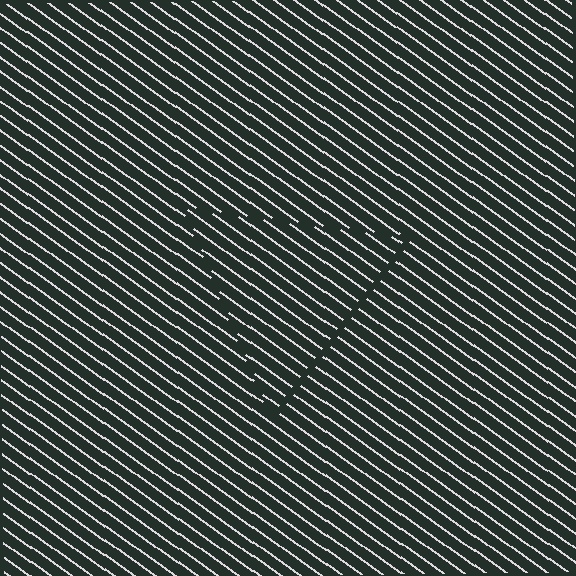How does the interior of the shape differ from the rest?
The interior of the shape contains the same grating, shifted by half a period — the contour is defined by the phase discontinuity where line-ends from the inner and outer gratings abut.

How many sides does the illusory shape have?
3 sides — the line-ends trace a triangle.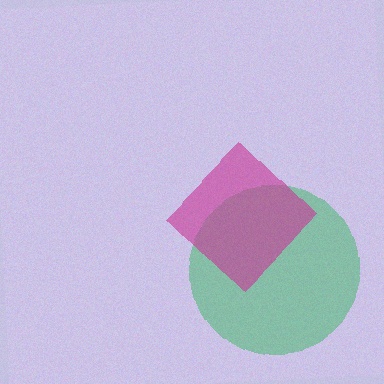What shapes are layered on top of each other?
The layered shapes are: a green circle, a magenta diamond.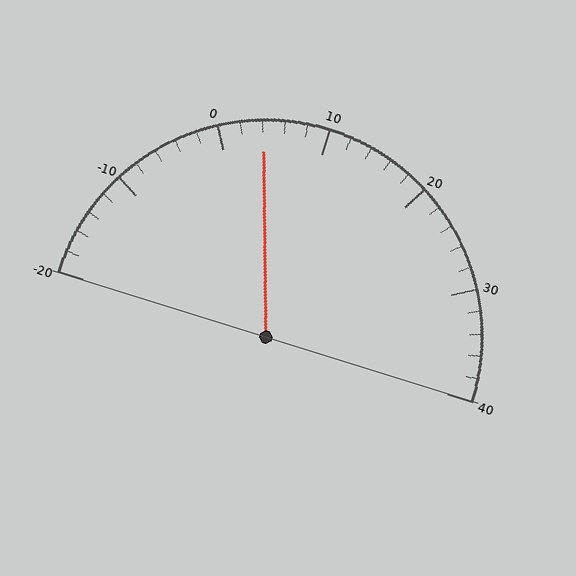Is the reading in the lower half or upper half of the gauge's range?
The reading is in the lower half of the range (-20 to 40).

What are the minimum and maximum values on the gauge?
The gauge ranges from -20 to 40.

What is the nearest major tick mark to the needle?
The nearest major tick mark is 0.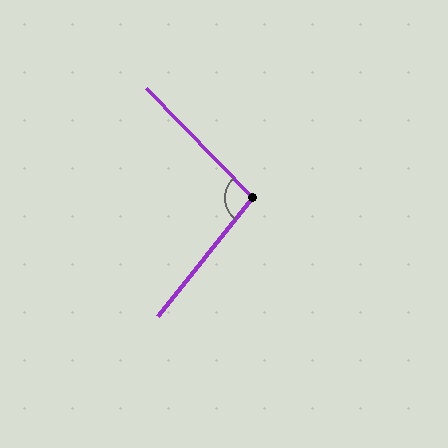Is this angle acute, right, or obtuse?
It is obtuse.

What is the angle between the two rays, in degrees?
Approximately 97 degrees.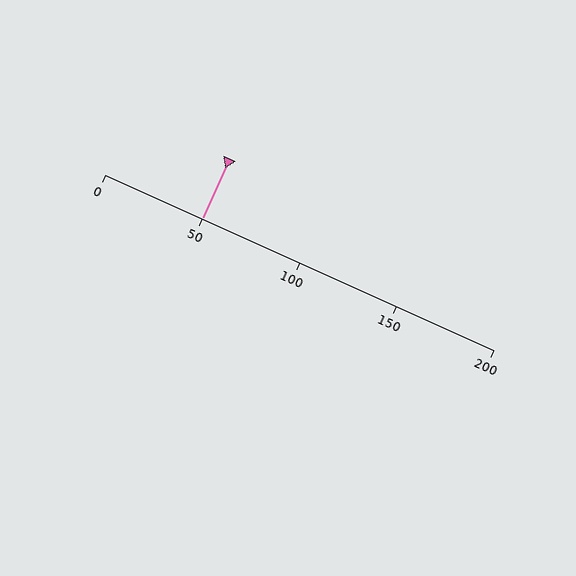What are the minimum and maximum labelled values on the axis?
The axis runs from 0 to 200.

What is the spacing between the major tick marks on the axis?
The major ticks are spaced 50 apart.